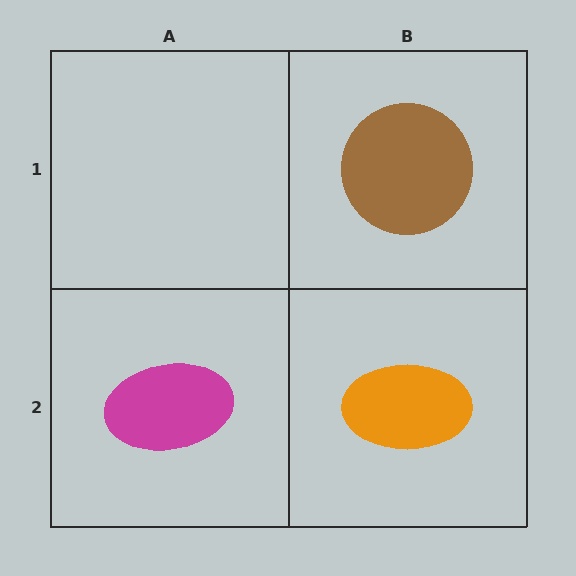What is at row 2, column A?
A magenta ellipse.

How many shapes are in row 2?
2 shapes.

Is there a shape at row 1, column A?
No, that cell is empty.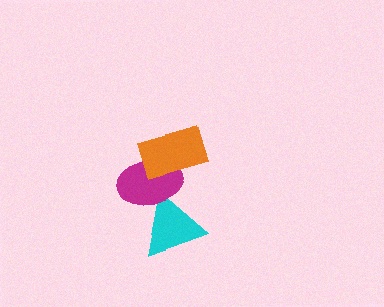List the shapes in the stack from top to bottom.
From top to bottom: the orange rectangle, the magenta ellipse, the cyan triangle.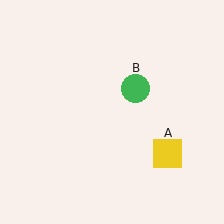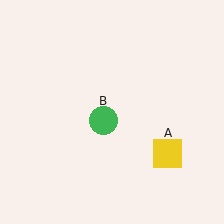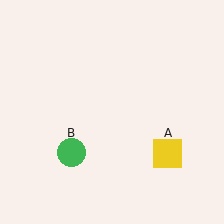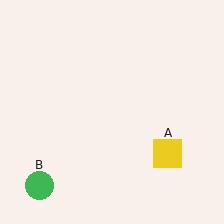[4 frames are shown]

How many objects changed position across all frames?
1 object changed position: green circle (object B).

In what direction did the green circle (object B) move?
The green circle (object B) moved down and to the left.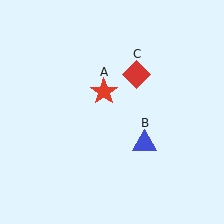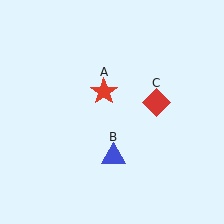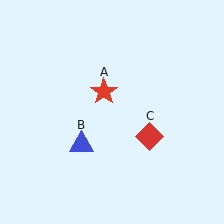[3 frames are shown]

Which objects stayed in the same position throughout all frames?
Red star (object A) remained stationary.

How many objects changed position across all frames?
2 objects changed position: blue triangle (object B), red diamond (object C).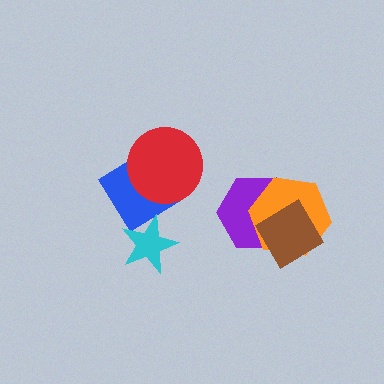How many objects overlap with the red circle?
1 object overlaps with the red circle.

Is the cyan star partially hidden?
No, no other shape covers it.